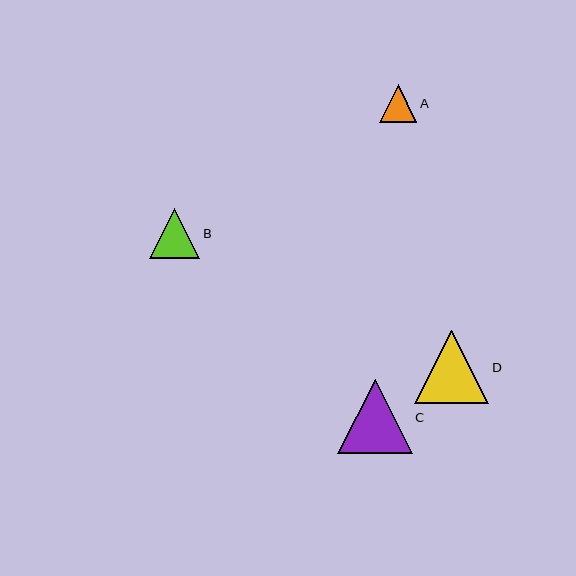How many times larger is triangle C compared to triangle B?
Triangle C is approximately 1.5 times the size of triangle B.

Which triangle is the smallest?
Triangle A is the smallest with a size of approximately 38 pixels.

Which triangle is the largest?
Triangle C is the largest with a size of approximately 74 pixels.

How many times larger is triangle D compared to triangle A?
Triangle D is approximately 2.0 times the size of triangle A.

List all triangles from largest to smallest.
From largest to smallest: C, D, B, A.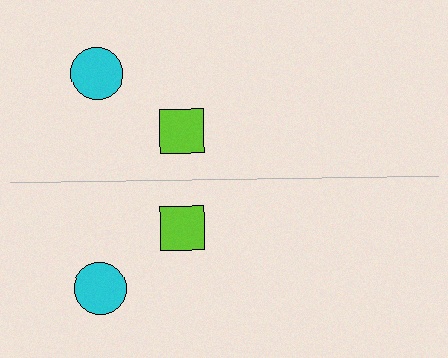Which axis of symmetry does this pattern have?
The pattern has a horizontal axis of symmetry running through the center of the image.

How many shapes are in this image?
There are 4 shapes in this image.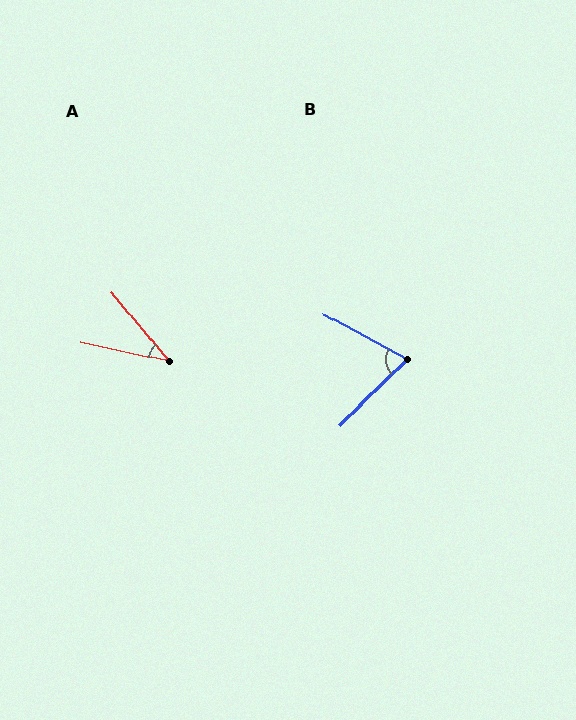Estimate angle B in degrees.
Approximately 73 degrees.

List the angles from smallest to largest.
A (39°), B (73°).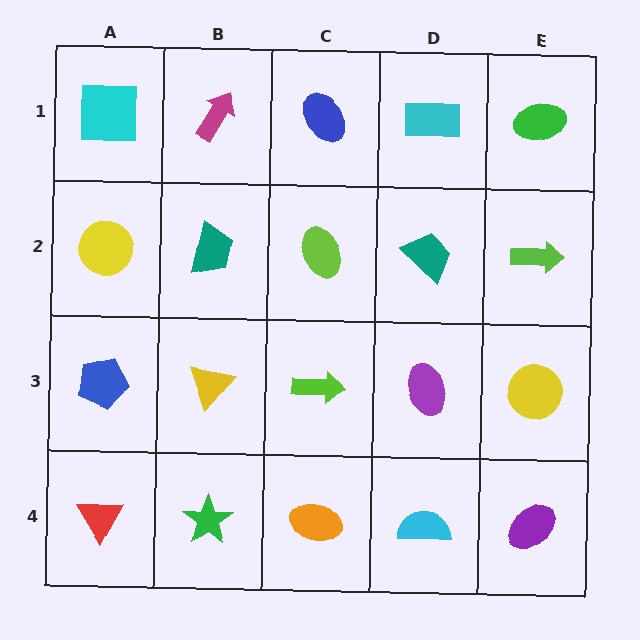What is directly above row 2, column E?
A green ellipse.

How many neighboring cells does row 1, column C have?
3.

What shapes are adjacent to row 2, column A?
A cyan square (row 1, column A), a blue pentagon (row 3, column A), a teal trapezoid (row 2, column B).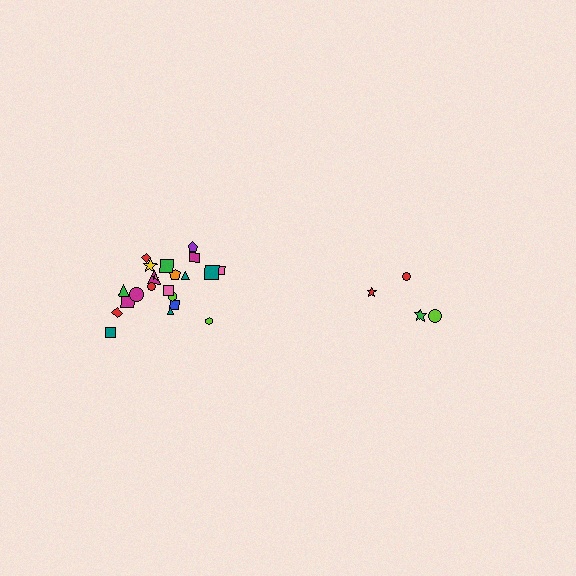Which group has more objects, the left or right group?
The left group.